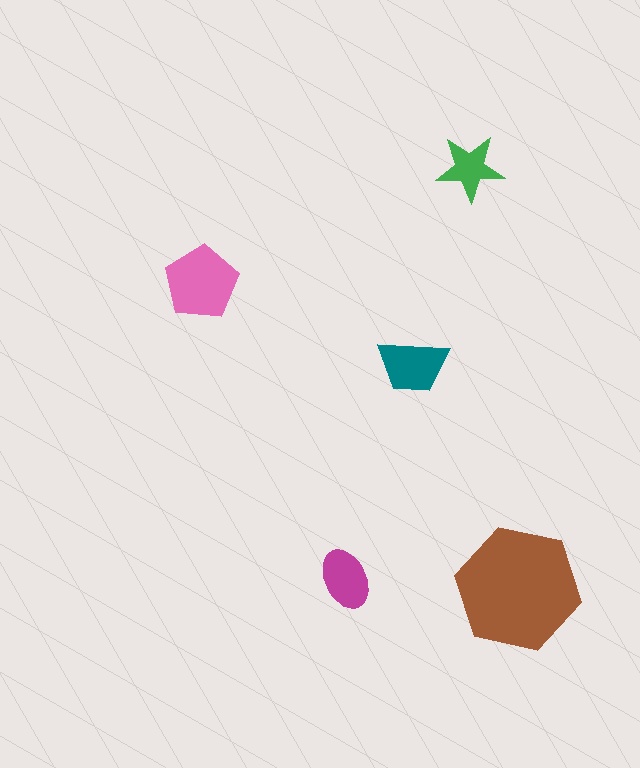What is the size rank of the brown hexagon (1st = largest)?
1st.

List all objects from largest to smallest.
The brown hexagon, the pink pentagon, the teal trapezoid, the magenta ellipse, the green star.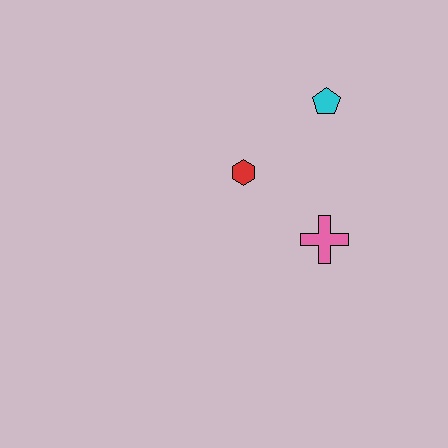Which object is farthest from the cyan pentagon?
The pink cross is farthest from the cyan pentagon.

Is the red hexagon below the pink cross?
No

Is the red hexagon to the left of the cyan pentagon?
Yes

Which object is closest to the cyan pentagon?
The red hexagon is closest to the cyan pentagon.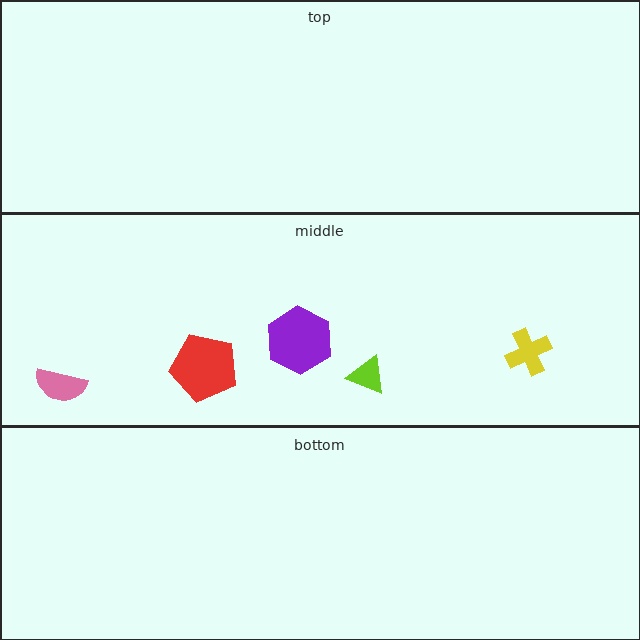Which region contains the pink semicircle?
The middle region.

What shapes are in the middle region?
The lime triangle, the yellow cross, the pink semicircle, the red pentagon, the purple hexagon.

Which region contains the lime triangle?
The middle region.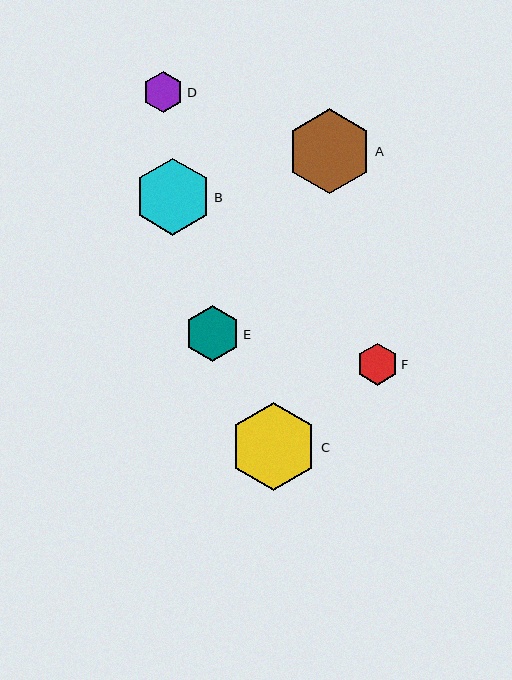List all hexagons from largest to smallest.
From largest to smallest: C, A, B, E, F, D.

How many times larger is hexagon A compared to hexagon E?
Hexagon A is approximately 1.5 times the size of hexagon E.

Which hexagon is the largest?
Hexagon C is the largest with a size of approximately 88 pixels.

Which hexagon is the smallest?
Hexagon D is the smallest with a size of approximately 41 pixels.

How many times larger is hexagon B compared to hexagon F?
Hexagon B is approximately 1.8 times the size of hexagon F.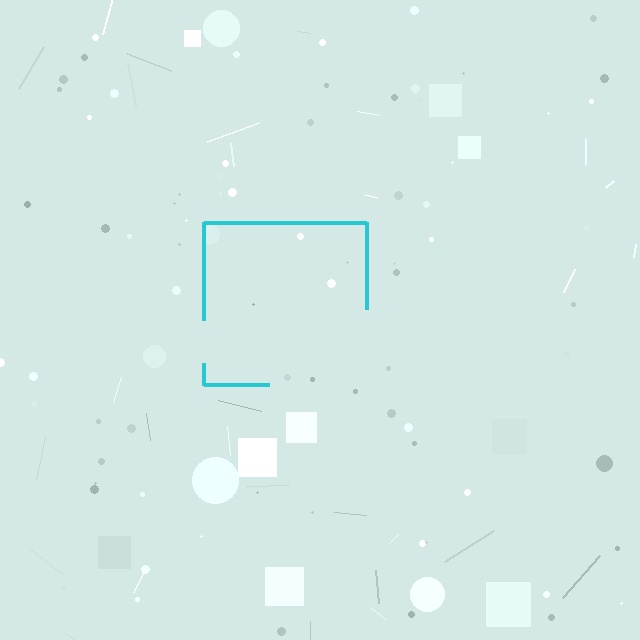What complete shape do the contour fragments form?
The contour fragments form a square.